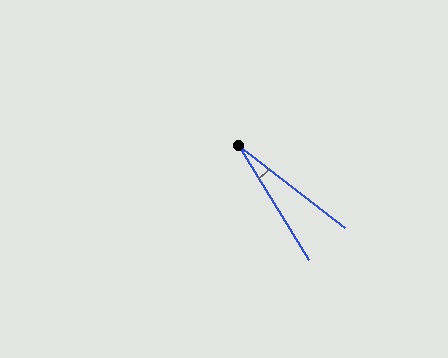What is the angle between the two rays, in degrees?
Approximately 20 degrees.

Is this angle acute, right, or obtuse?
It is acute.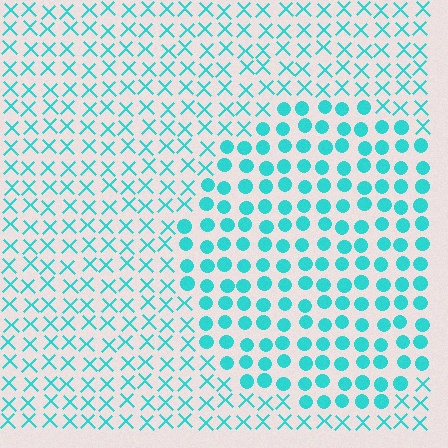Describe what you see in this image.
The image is filled with small cyan elements arranged in a uniform grid. A circle-shaped region contains circles, while the surrounding area contains X marks. The boundary is defined purely by the change in element shape.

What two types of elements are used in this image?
The image uses circles inside the circle region and X marks outside it.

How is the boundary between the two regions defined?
The boundary is defined by a change in element shape: circles inside vs. X marks outside. All elements share the same color and spacing.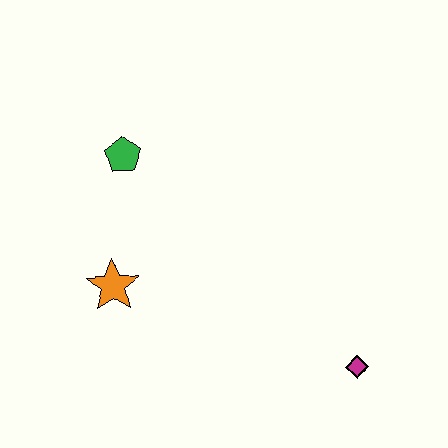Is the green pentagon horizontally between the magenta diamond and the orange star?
Yes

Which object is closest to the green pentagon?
The orange star is closest to the green pentagon.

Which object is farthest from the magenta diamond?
The green pentagon is farthest from the magenta diamond.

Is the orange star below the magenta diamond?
No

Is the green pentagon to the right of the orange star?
Yes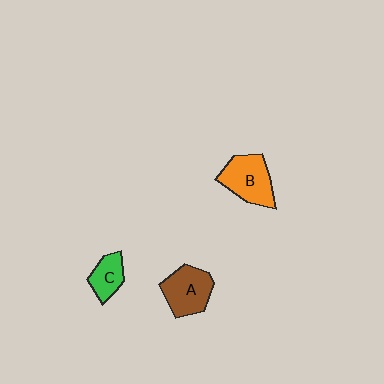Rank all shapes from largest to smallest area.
From largest to smallest: B (orange), A (brown), C (green).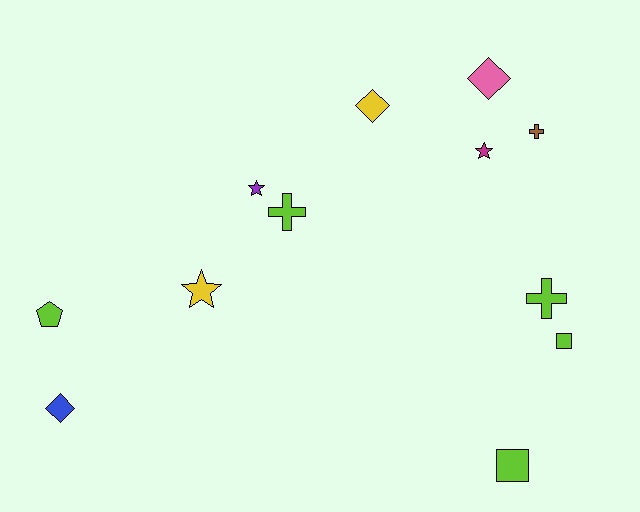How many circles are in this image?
There are no circles.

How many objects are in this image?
There are 12 objects.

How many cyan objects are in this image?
There are no cyan objects.